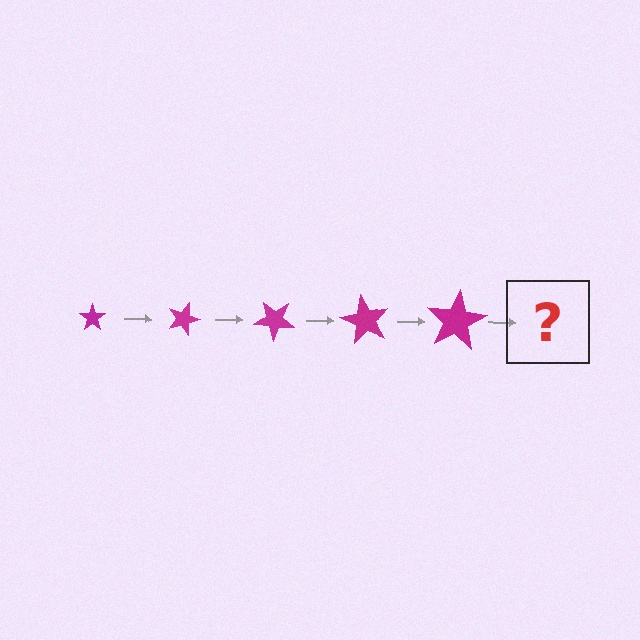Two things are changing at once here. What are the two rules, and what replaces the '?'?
The two rules are that the star grows larger each step and it rotates 20 degrees each step. The '?' should be a star, larger than the previous one and rotated 100 degrees from the start.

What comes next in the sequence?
The next element should be a star, larger than the previous one and rotated 100 degrees from the start.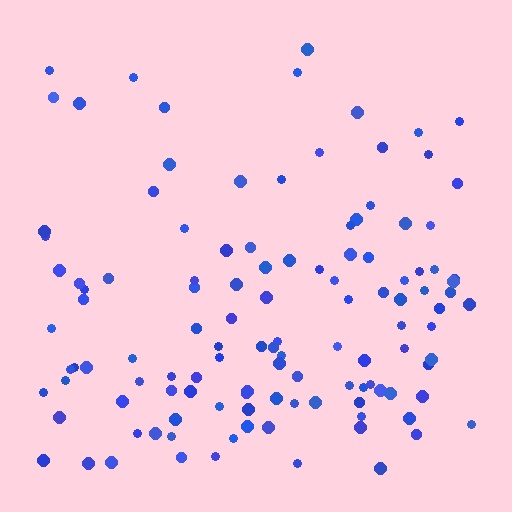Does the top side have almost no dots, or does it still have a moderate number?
Still a moderate number, just noticeably fewer than the bottom.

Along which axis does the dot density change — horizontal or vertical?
Vertical.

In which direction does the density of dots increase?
From top to bottom, with the bottom side densest.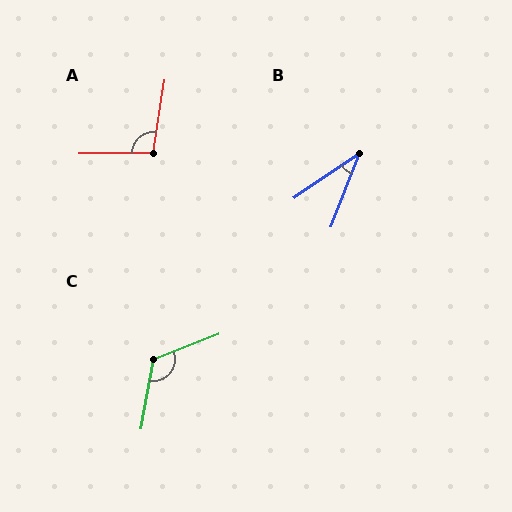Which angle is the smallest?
B, at approximately 35 degrees.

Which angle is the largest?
C, at approximately 122 degrees.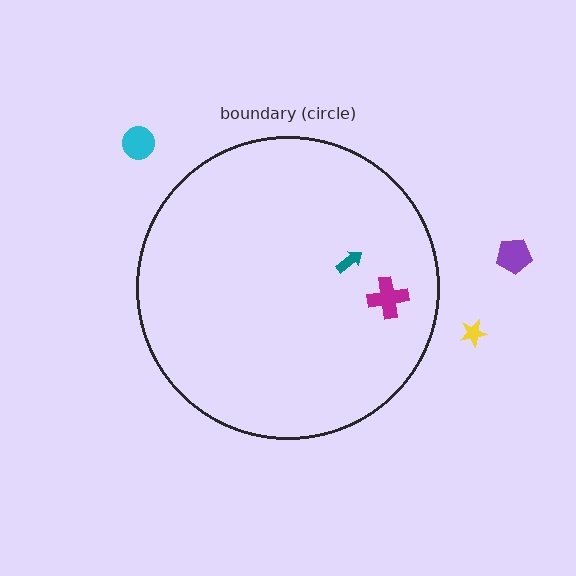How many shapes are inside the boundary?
2 inside, 3 outside.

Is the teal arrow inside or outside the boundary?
Inside.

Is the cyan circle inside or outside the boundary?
Outside.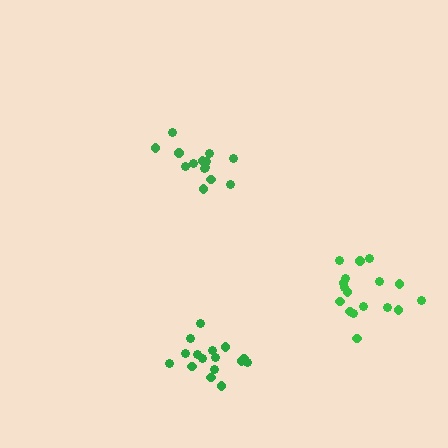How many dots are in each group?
Group 1: 17 dots, Group 2: 16 dots, Group 3: 14 dots (47 total).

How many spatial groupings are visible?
There are 3 spatial groupings.